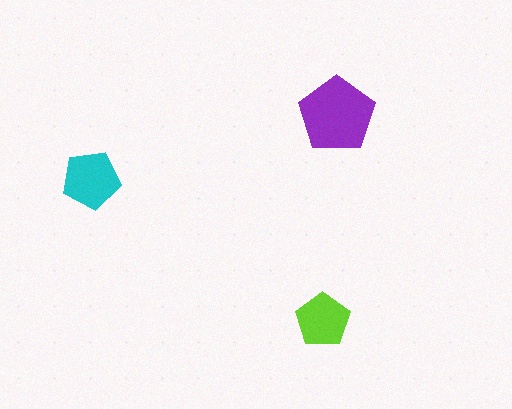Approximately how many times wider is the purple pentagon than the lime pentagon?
About 1.5 times wider.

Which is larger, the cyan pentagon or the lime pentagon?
The cyan one.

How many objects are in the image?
There are 3 objects in the image.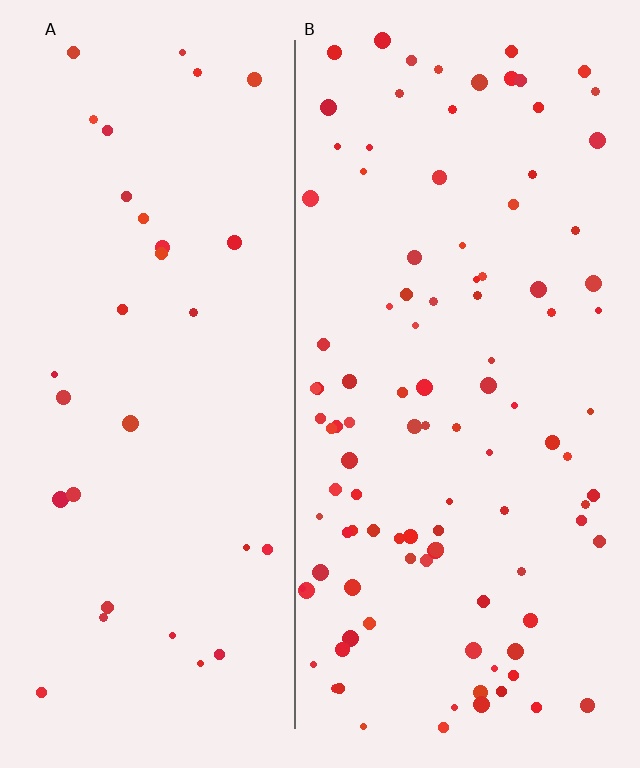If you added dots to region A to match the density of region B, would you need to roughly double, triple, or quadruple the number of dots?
Approximately triple.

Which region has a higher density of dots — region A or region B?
B (the right).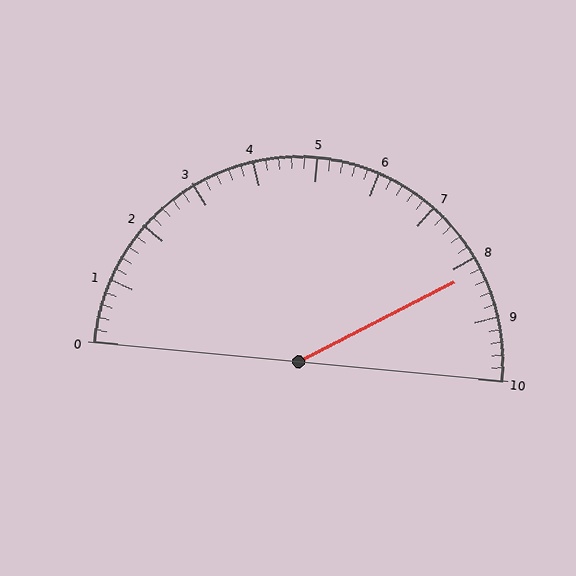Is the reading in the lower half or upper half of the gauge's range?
The reading is in the upper half of the range (0 to 10).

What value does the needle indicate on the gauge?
The needle indicates approximately 8.2.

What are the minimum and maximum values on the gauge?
The gauge ranges from 0 to 10.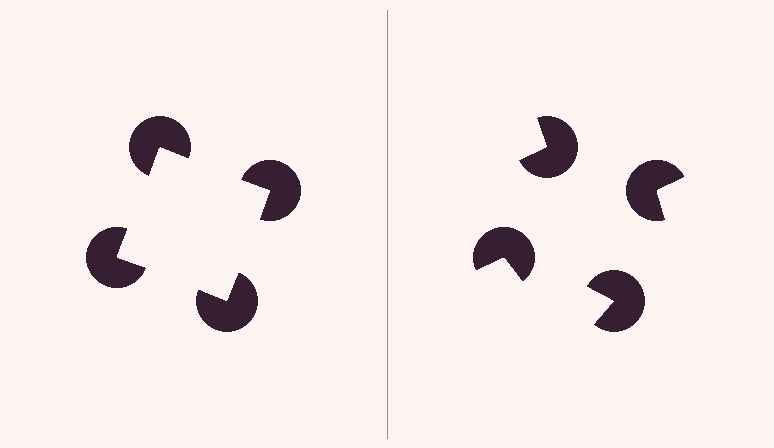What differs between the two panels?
The pac-man discs are positioned identically on both sides; only the wedge orientations differ. On the left they align to a square; on the right they are misaligned.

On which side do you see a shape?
An illusory square appears on the left side. On the right side the wedge cuts are rotated, so no coherent shape forms.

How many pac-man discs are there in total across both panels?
8 — 4 on each side.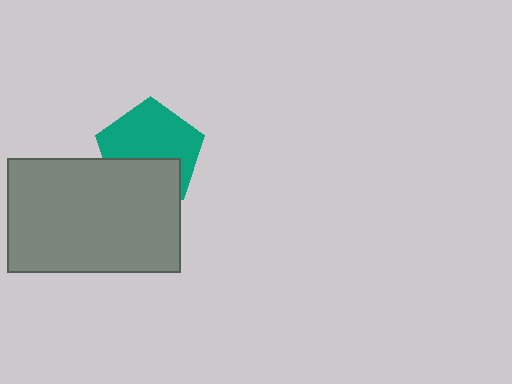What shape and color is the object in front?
The object in front is a gray rectangle.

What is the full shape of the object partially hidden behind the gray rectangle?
The partially hidden object is a teal pentagon.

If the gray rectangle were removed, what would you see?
You would see the complete teal pentagon.